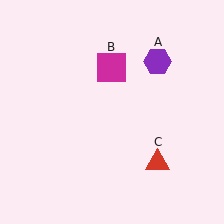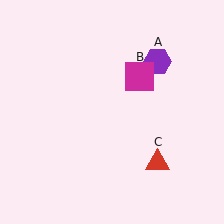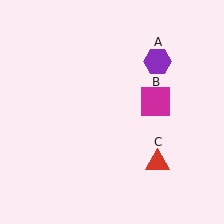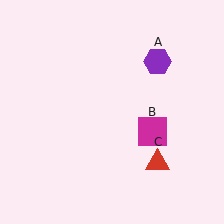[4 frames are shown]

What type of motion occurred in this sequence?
The magenta square (object B) rotated clockwise around the center of the scene.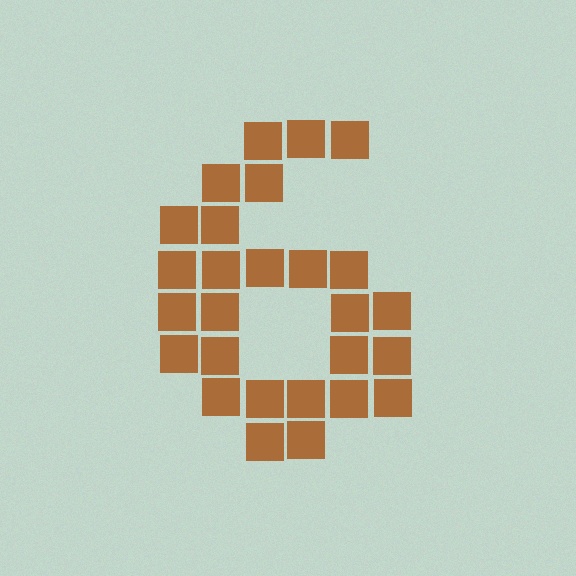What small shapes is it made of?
It is made of small squares.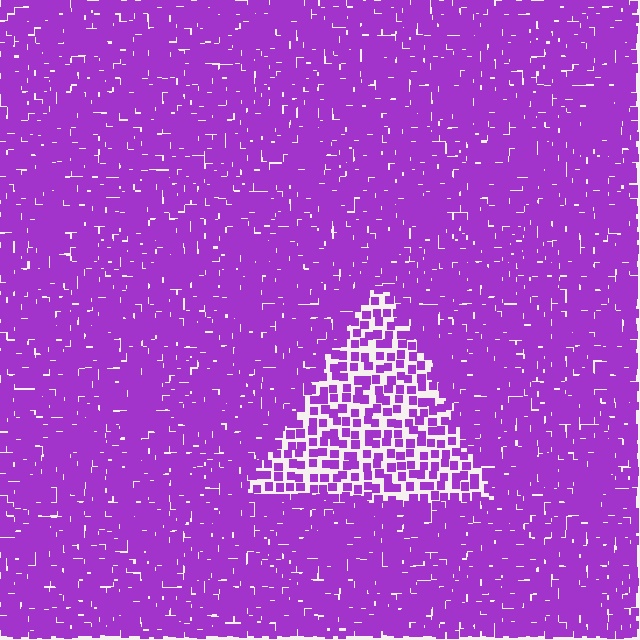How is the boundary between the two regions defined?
The boundary is defined by a change in element density (approximately 2.4x ratio). All elements are the same color, size, and shape.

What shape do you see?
I see a triangle.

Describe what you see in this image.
The image contains small purple elements arranged at two different densities. A triangle-shaped region is visible where the elements are less densely packed than the surrounding area.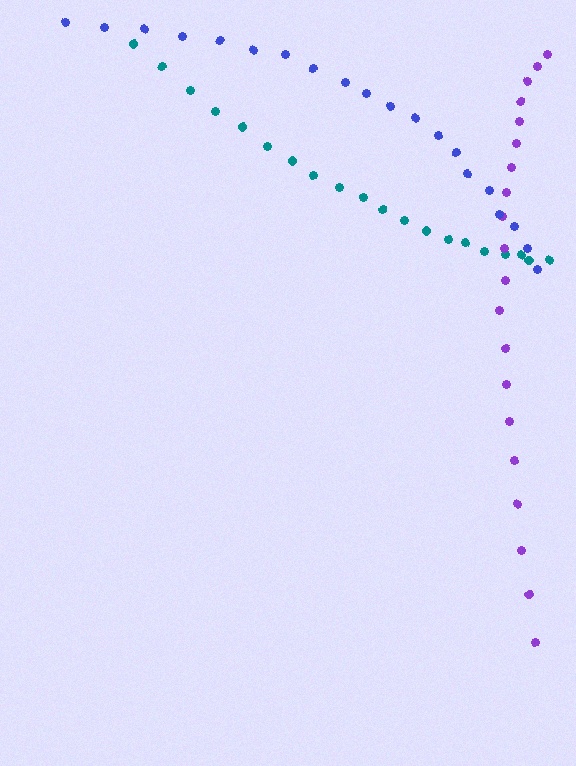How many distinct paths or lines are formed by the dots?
There are 3 distinct paths.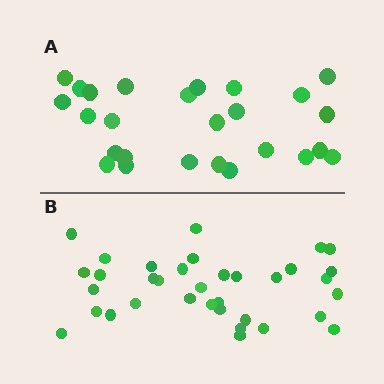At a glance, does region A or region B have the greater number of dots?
Region B (the bottom region) has more dots.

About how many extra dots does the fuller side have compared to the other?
Region B has roughly 8 or so more dots than region A.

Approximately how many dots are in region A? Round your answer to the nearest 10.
About 30 dots. (The exact count is 26, which rounds to 30.)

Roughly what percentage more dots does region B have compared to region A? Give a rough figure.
About 35% more.